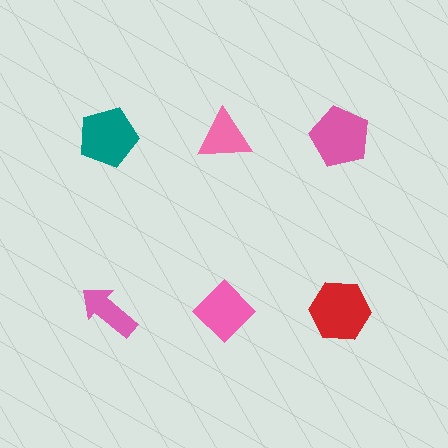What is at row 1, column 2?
A pink triangle.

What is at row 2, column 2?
A pink diamond.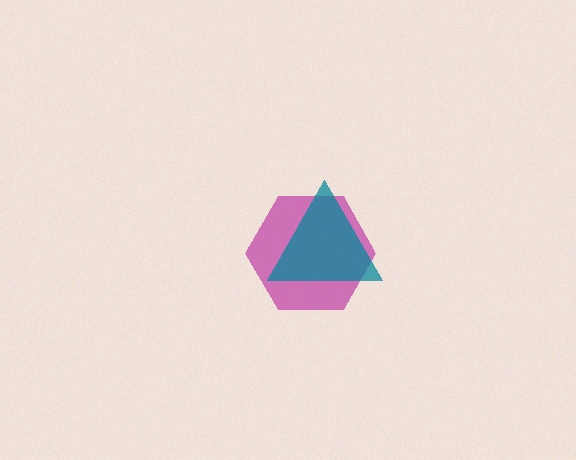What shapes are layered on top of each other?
The layered shapes are: a magenta hexagon, a teal triangle.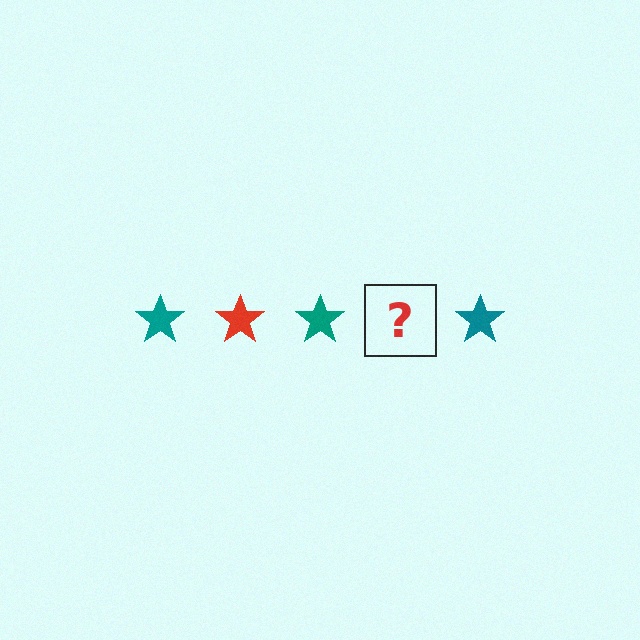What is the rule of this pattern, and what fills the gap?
The rule is that the pattern cycles through teal, red stars. The gap should be filled with a red star.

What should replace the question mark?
The question mark should be replaced with a red star.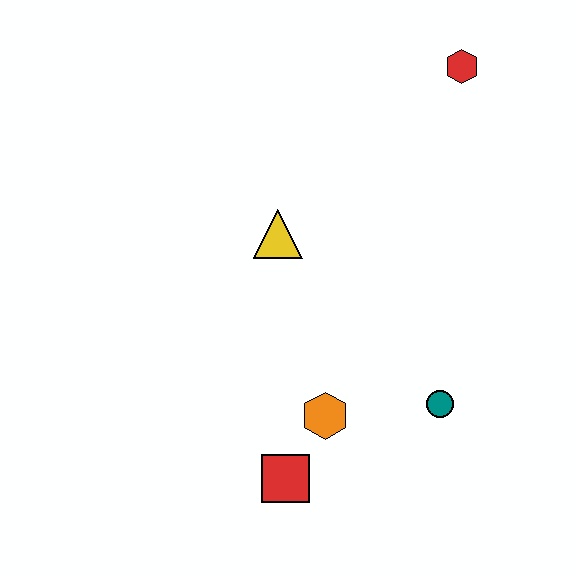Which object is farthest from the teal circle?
The red hexagon is farthest from the teal circle.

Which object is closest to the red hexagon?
The yellow triangle is closest to the red hexagon.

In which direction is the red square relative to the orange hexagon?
The red square is below the orange hexagon.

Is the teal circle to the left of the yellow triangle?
No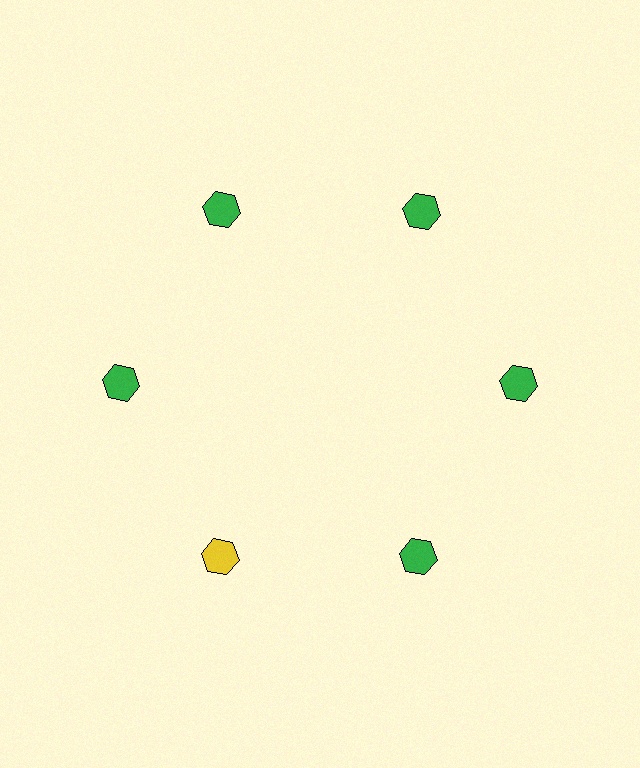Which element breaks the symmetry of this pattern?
The yellow hexagon at roughly the 7 o'clock position breaks the symmetry. All other shapes are green hexagons.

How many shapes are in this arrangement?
There are 6 shapes arranged in a ring pattern.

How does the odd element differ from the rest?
It has a different color: yellow instead of green.